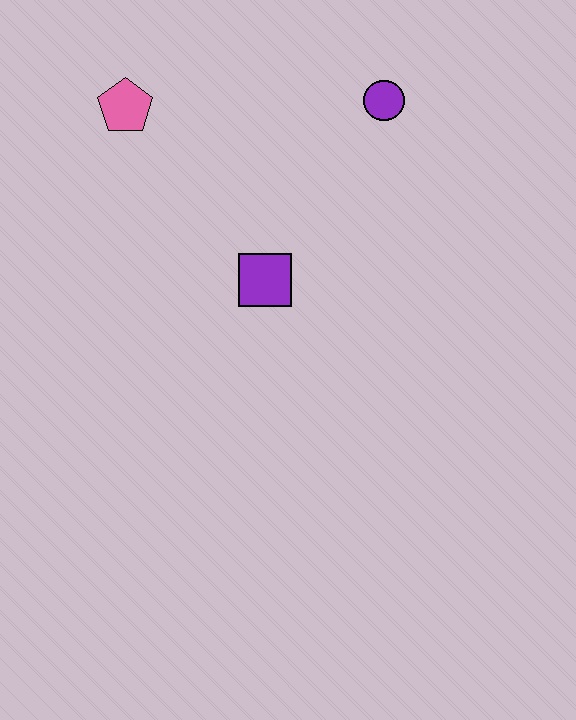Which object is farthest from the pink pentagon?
The purple circle is farthest from the pink pentagon.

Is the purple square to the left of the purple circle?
Yes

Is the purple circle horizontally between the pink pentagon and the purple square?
No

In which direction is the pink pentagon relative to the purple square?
The pink pentagon is above the purple square.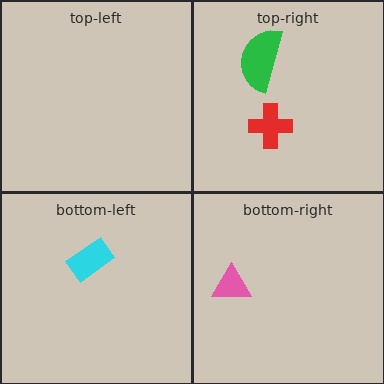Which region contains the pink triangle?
The bottom-right region.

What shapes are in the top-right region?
The red cross, the green semicircle.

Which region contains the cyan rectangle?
The bottom-left region.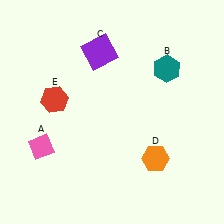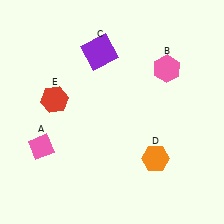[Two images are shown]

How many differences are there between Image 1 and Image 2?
There is 1 difference between the two images.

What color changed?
The hexagon (B) changed from teal in Image 1 to pink in Image 2.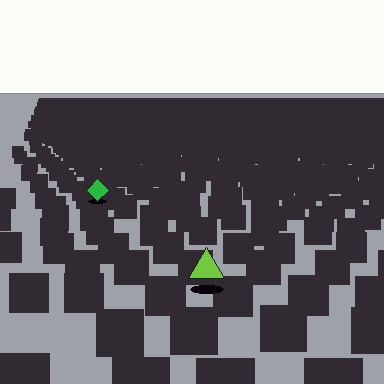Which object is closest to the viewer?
The lime triangle is closest. The texture marks near it are larger and more spread out.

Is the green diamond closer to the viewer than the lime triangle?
No. The lime triangle is closer — you can tell from the texture gradient: the ground texture is coarser near it.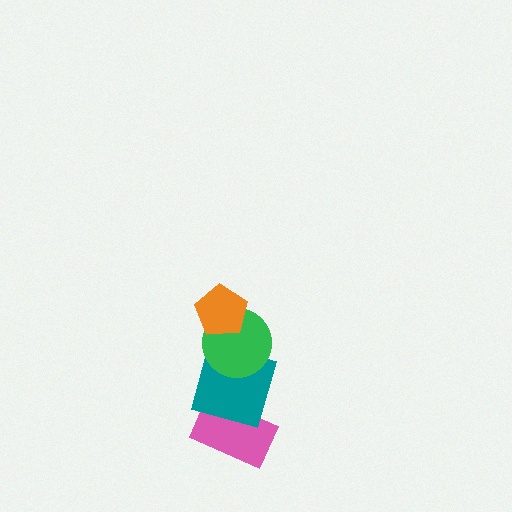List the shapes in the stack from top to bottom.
From top to bottom: the orange pentagon, the green circle, the teal square, the pink rectangle.